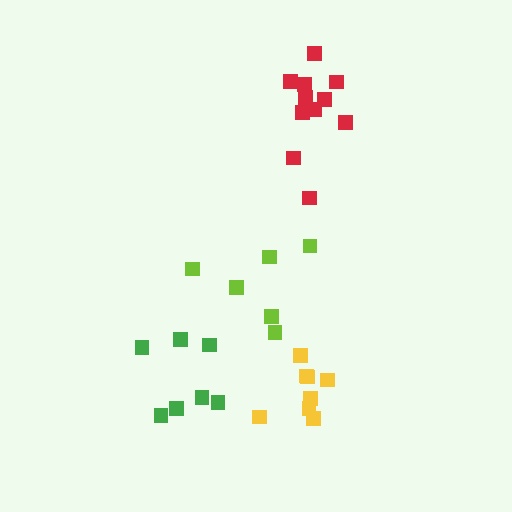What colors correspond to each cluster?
The clusters are colored: yellow, green, red, lime.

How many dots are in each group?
Group 1: 8 dots, Group 2: 7 dots, Group 3: 11 dots, Group 4: 6 dots (32 total).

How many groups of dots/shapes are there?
There are 4 groups.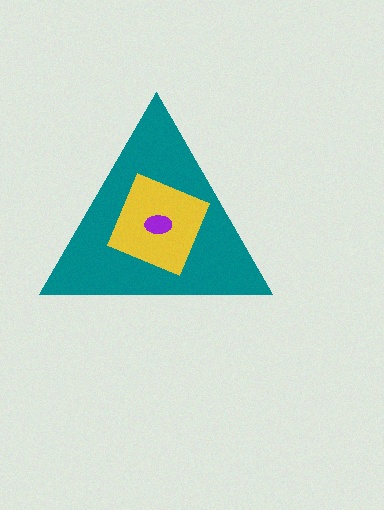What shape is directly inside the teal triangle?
The yellow diamond.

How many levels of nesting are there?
3.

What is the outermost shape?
The teal triangle.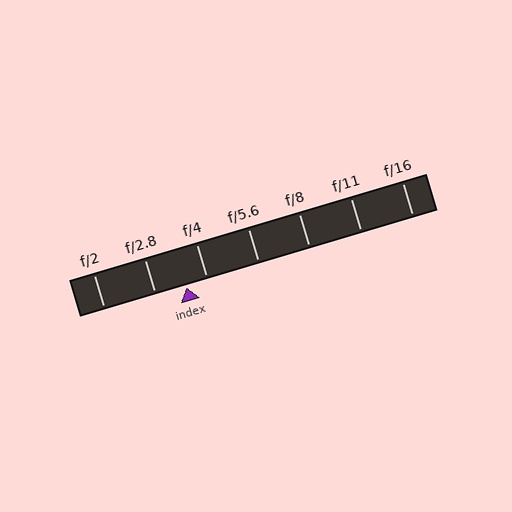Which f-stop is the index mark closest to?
The index mark is closest to f/4.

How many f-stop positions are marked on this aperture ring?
There are 7 f-stop positions marked.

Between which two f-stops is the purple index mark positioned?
The index mark is between f/2.8 and f/4.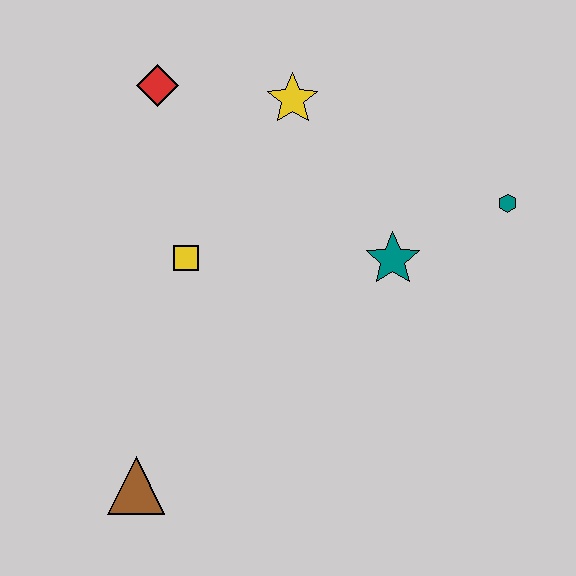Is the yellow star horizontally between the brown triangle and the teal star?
Yes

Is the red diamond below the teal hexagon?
No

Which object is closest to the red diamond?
The yellow star is closest to the red diamond.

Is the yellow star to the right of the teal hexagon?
No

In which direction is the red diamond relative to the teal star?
The red diamond is to the left of the teal star.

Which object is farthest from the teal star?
The brown triangle is farthest from the teal star.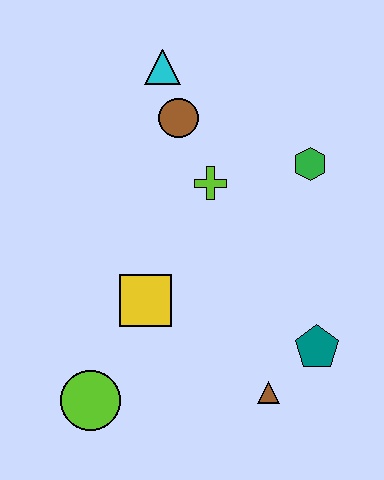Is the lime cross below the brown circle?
Yes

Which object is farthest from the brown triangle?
The cyan triangle is farthest from the brown triangle.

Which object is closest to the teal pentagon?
The brown triangle is closest to the teal pentagon.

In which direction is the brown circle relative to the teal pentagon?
The brown circle is above the teal pentagon.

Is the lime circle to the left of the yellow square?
Yes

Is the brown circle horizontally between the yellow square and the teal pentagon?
Yes